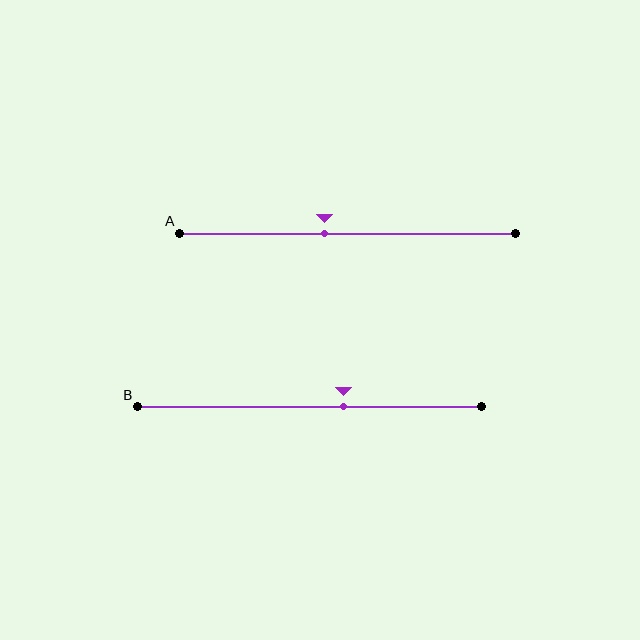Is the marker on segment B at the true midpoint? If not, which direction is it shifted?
No, the marker on segment B is shifted to the right by about 10% of the segment length.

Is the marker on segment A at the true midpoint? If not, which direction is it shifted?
No, the marker on segment A is shifted to the left by about 7% of the segment length.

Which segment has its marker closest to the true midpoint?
Segment A has its marker closest to the true midpoint.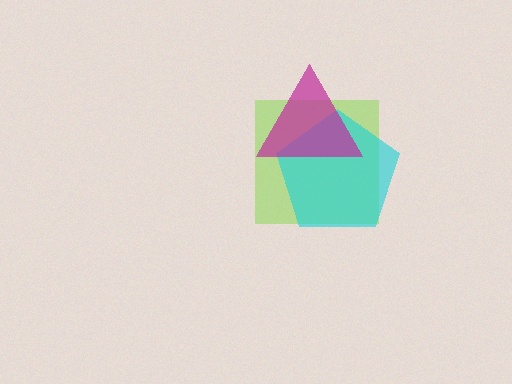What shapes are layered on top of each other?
The layered shapes are: a lime square, a cyan pentagon, a magenta triangle.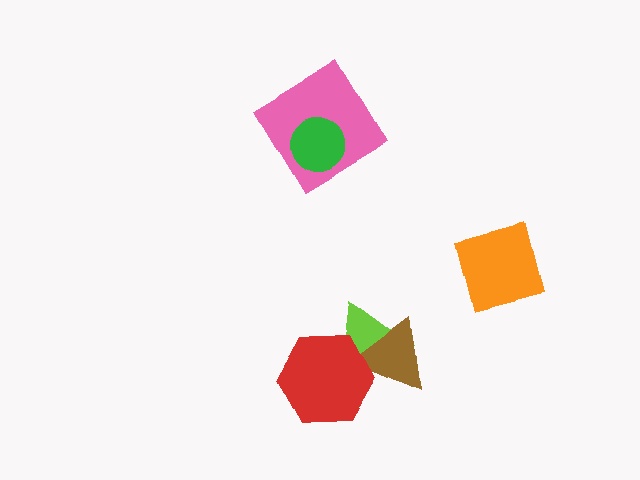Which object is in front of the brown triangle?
The red hexagon is in front of the brown triangle.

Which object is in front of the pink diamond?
The green circle is in front of the pink diamond.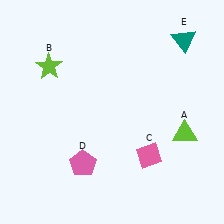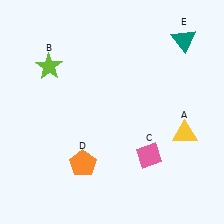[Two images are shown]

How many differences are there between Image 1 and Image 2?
There are 2 differences between the two images.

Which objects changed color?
A changed from lime to yellow. D changed from pink to orange.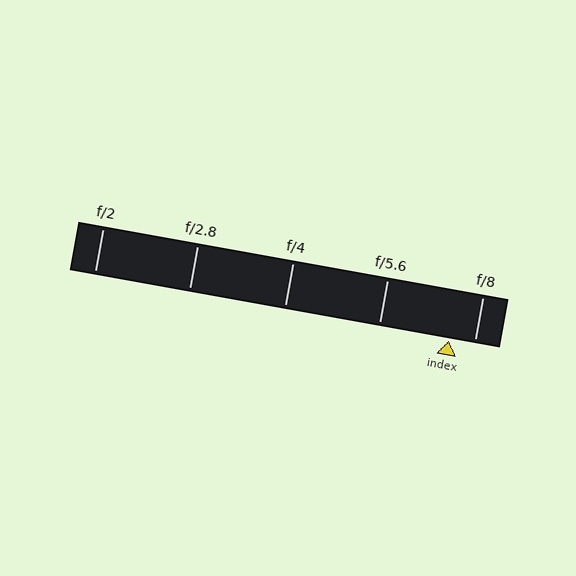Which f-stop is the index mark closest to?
The index mark is closest to f/8.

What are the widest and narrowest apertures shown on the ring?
The widest aperture shown is f/2 and the narrowest is f/8.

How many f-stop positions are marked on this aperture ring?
There are 5 f-stop positions marked.